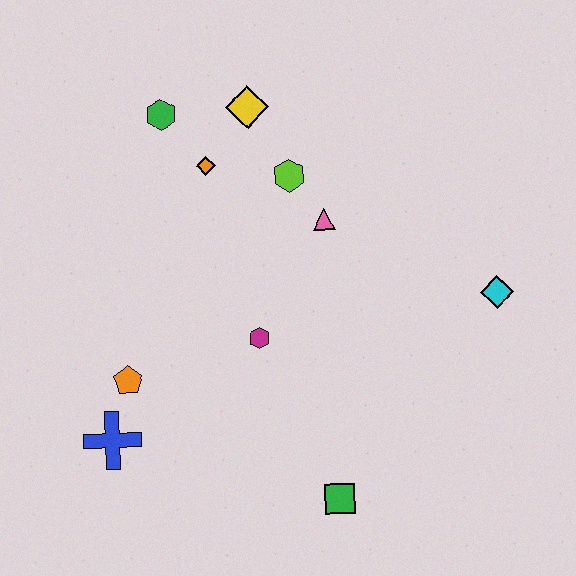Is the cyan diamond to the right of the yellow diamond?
Yes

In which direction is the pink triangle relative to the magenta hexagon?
The pink triangle is above the magenta hexagon.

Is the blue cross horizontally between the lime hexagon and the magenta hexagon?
No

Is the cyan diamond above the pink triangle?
No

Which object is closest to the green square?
The magenta hexagon is closest to the green square.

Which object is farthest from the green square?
The green hexagon is farthest from the green square.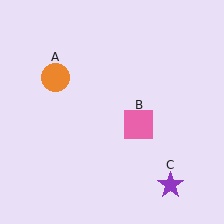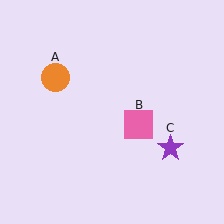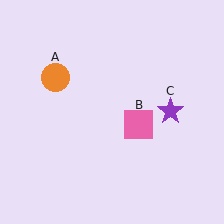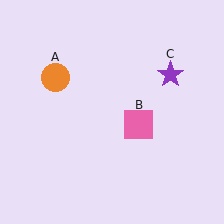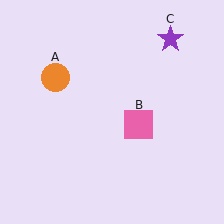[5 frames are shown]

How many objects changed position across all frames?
1 object changed position: purple star (object C).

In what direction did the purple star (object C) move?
The purple star (object C) moved up.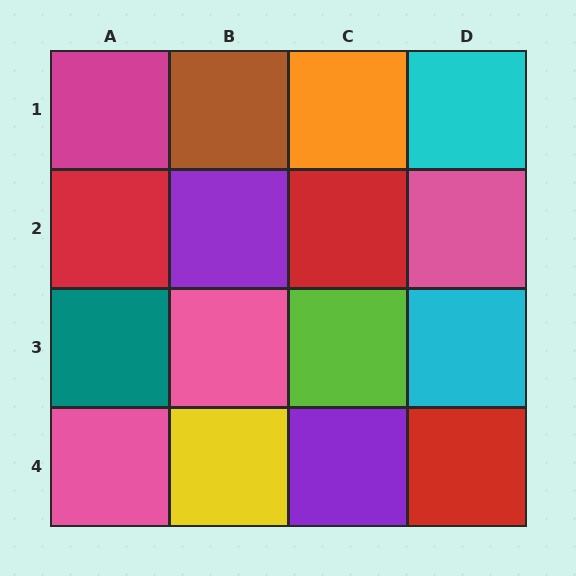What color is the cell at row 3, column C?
Lime.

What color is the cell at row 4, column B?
Yellow.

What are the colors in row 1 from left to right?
Magenta, brown, orange, cyan.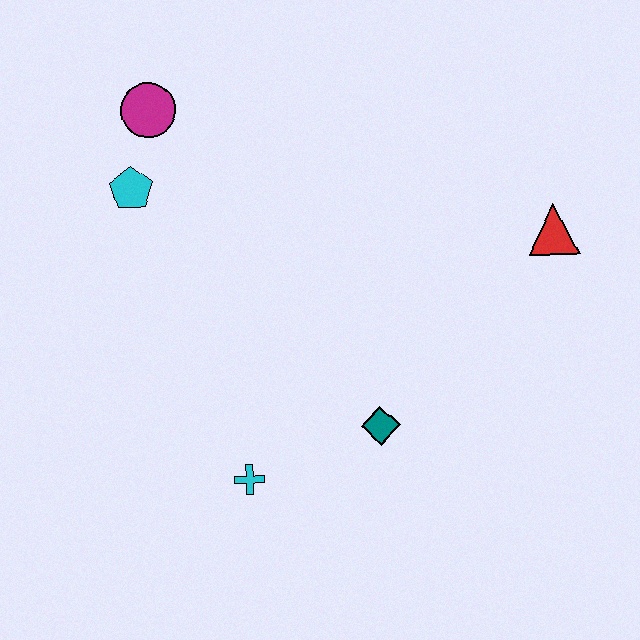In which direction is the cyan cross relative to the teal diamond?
The cyan cross is to the left of the teal diamond.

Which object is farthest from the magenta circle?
The red triangle is farthest from the magenta circle.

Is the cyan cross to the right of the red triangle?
No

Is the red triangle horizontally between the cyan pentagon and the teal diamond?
No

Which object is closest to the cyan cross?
The teal diamond is closest to the cyan cross.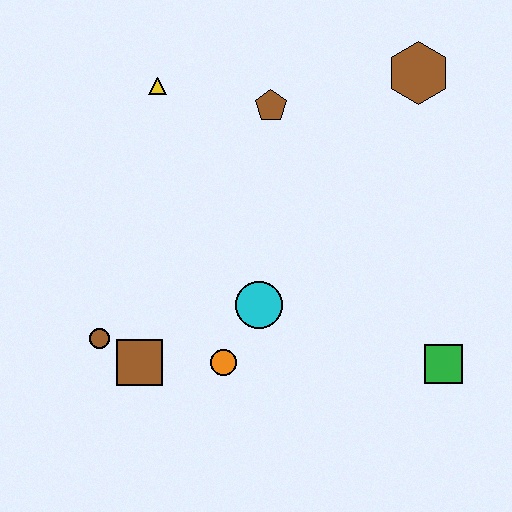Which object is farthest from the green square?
The yellow triangle is farthest from the green square.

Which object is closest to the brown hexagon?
The brown pentagon is closest to the brown hexagon.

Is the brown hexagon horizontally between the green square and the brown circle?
Yes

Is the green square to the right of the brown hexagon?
Yes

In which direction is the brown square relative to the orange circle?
The brown square is to the left of the orange circle.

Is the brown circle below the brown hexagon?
Yes